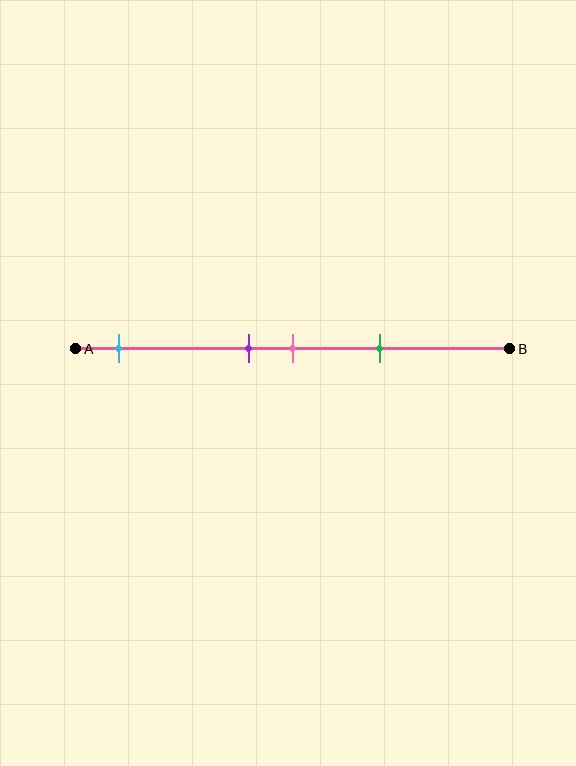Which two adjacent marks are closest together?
The purple and pink marks are the closest adjacent pair.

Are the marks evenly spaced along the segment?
No, the marks are not evenly spaced.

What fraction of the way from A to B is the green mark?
The green mark is approximately 70% (0.7) of the way from A to B.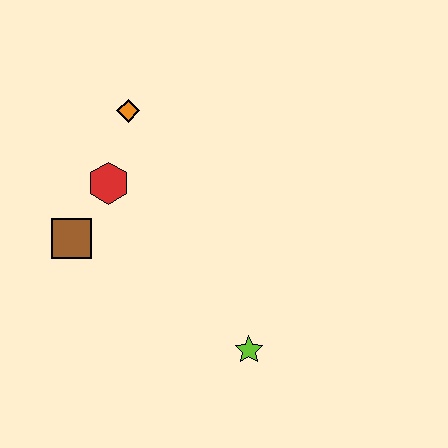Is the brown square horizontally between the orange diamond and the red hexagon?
No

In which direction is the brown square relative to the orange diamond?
The brown square is below the orange diamond.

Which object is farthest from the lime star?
The orange diamond is farthest from the lime star.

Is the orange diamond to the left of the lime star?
Yes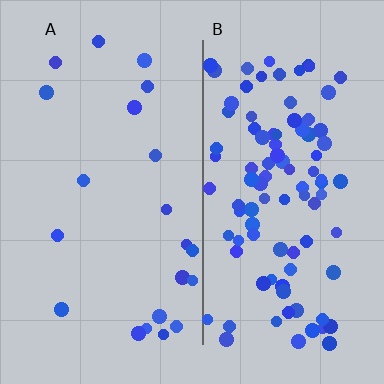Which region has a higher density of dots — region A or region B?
B (the right).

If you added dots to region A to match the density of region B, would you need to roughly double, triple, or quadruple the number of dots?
Approximately quadruple.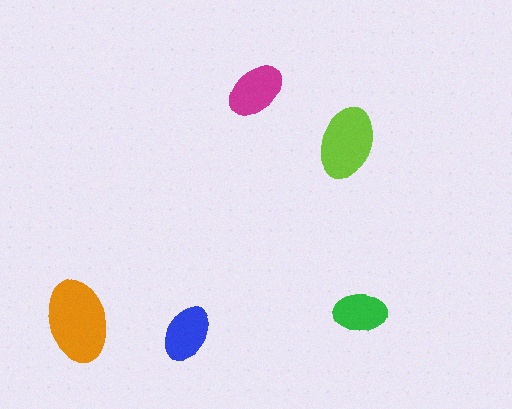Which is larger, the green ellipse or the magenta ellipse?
The magenta one.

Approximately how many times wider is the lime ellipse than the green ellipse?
About 1.5 times wider.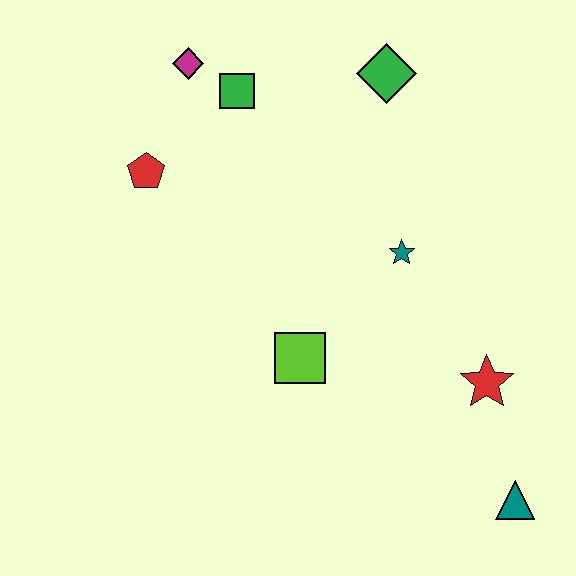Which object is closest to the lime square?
The teal star is closest to the lime square.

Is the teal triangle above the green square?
No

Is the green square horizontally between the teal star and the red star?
No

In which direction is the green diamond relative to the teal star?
The green diamond is above the teal star.